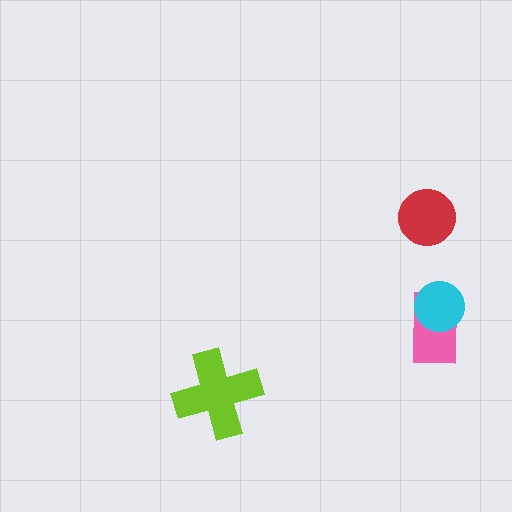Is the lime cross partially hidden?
No, no other shape covers it.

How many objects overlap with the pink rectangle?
1 object overlaps with the pink rectangle.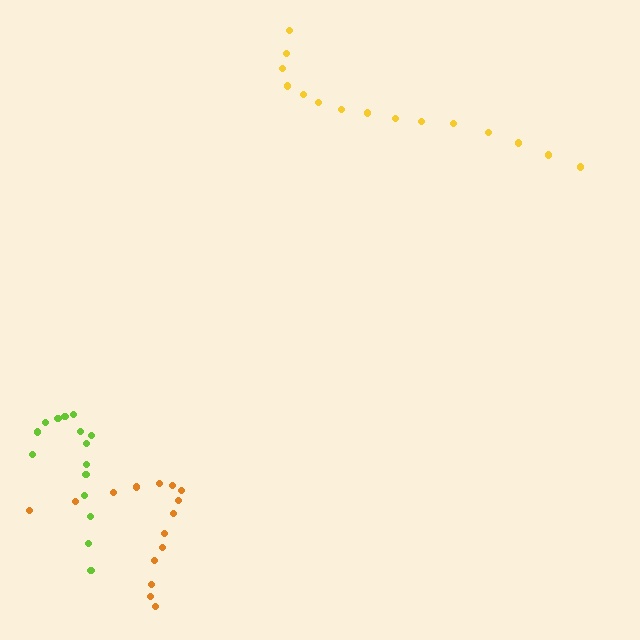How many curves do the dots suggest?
There are 3 distinct paths.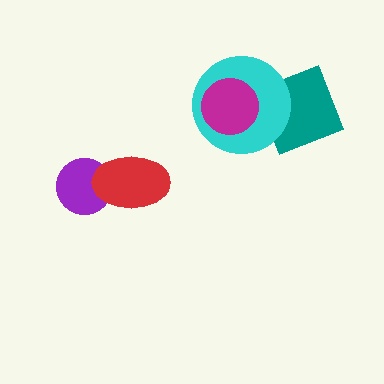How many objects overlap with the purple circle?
1 object overlaps with the purple circle.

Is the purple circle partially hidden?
Yes, it is partially covered by another shape.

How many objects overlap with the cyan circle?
2 objects overlap with the cyan circle.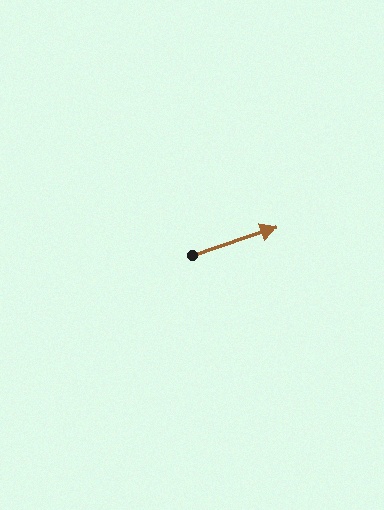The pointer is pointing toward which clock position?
Roughly 2 o'clock.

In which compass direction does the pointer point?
East.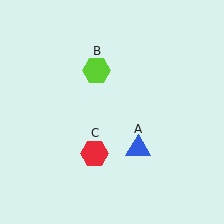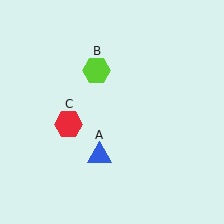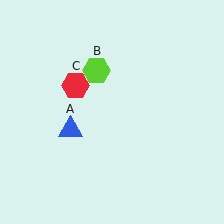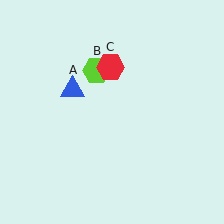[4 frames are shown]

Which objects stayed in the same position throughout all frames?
Lime hexagon (object B) remained stationary.